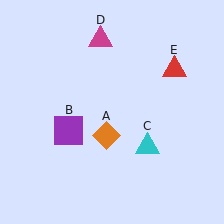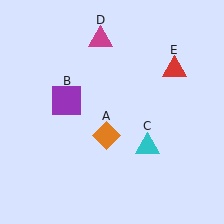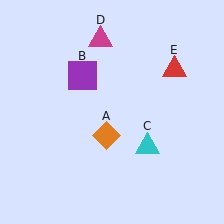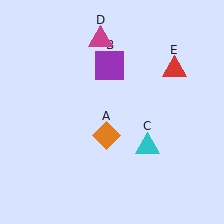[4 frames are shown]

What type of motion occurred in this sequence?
The purple square (object B) rotated clockwise around the center of the scene.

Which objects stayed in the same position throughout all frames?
Orange diamond (object A) and cyan triangle (object C) and magenta triangle (object D) and red triangle (object E) remained stationary.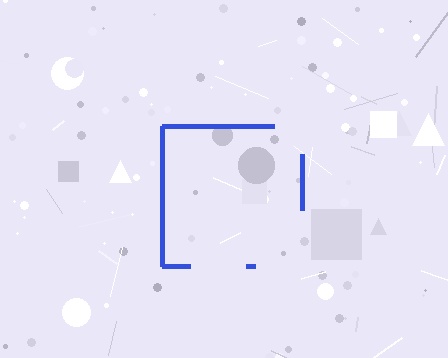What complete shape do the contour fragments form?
The contour fragments form a square.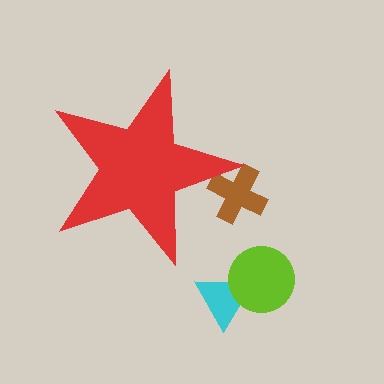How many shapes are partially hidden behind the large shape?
1 shape is partially hidden.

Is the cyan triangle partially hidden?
No, the cyan triangle is fully visible.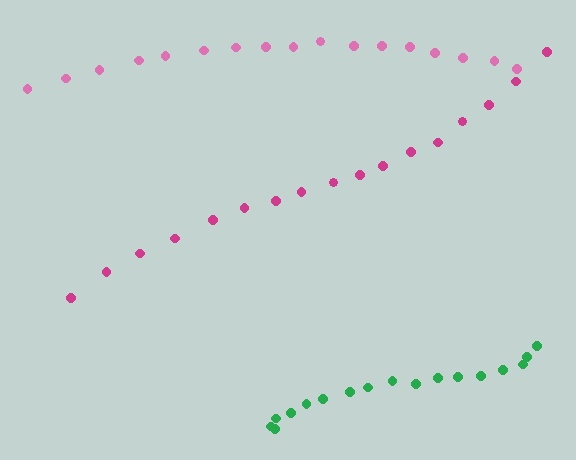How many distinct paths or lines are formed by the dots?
There are 3 distinct paths.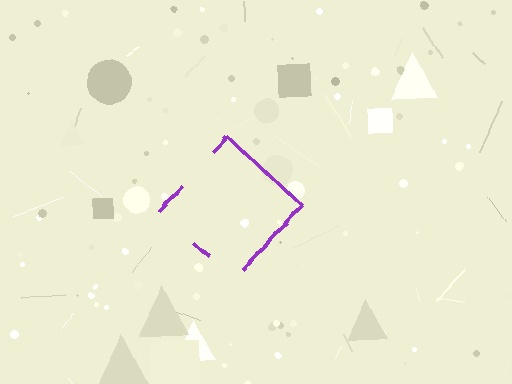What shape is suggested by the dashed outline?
The dashed outline suggests a diamond.